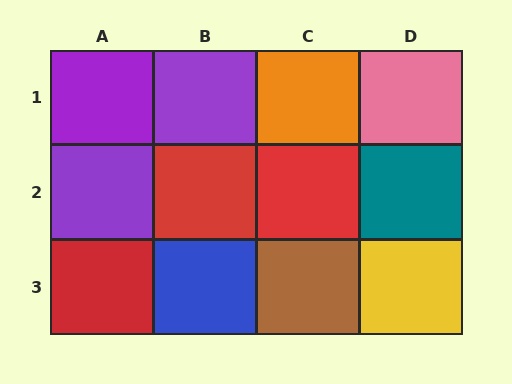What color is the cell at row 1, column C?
Orange.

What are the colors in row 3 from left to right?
Red, blue, brown, yellow.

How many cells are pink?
1 cell is pink.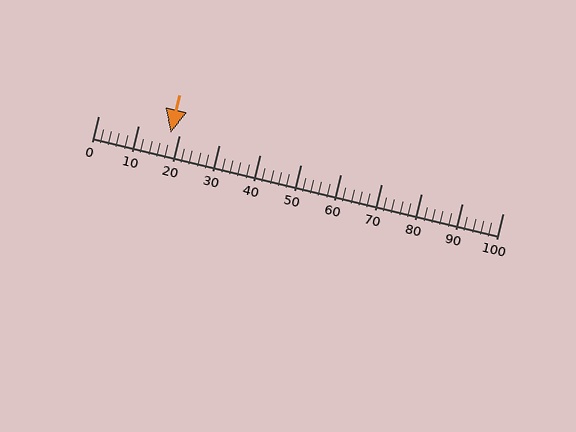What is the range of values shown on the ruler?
The ruler shows values from 0 to 100.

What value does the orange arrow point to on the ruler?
The orange arrow points to approximately 18.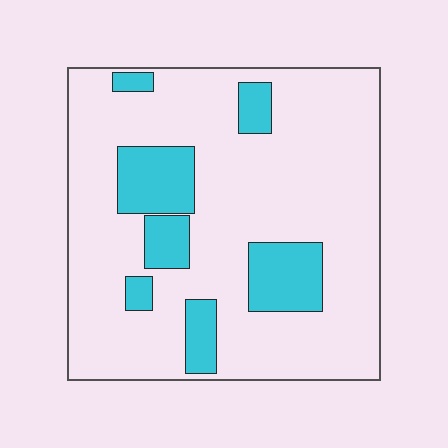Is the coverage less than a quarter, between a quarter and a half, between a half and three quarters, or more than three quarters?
Less than a quarter.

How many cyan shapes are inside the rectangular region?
7.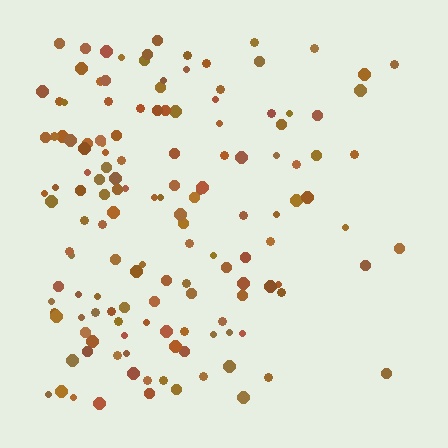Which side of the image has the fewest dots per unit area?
The right.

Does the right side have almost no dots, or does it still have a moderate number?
Still a moderate number, just noticeably fewer than the left.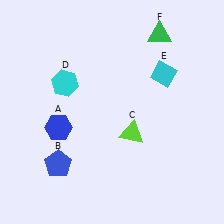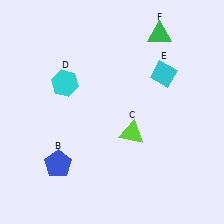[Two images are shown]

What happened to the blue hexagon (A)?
The blue hexagon (A) was removed in Image 2. It was in the bottom-left area of Image 1.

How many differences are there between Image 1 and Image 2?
There is 1 difference between the two images.